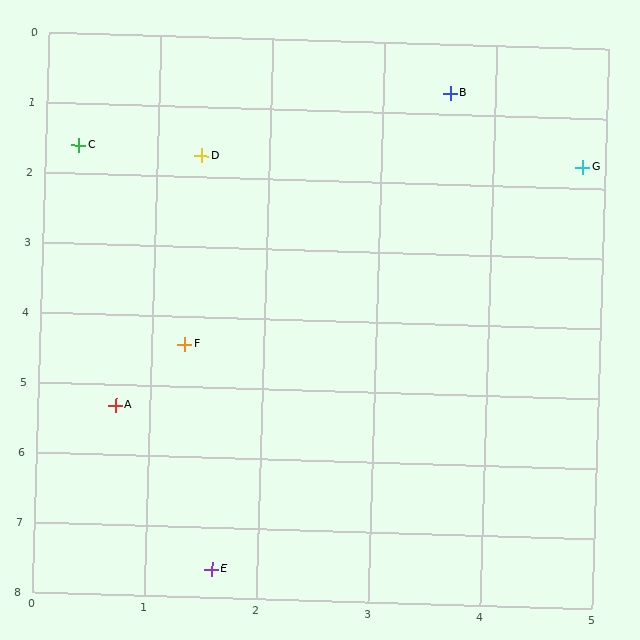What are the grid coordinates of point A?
Point A is at approximately (0.7, 5.3).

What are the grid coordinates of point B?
Point B is at approximately (3.6, 0.7).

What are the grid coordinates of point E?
Point E is at approximately (1.6, 7.6).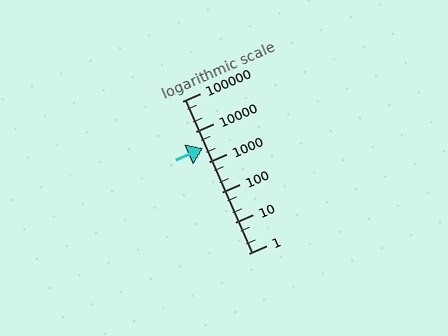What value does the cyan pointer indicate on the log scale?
The pointer indicates approximately 2800.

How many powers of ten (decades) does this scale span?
The scale spans 5 decades, from 1 to 100000.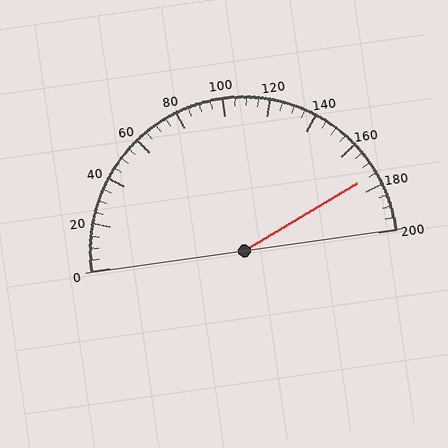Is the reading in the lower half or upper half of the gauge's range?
The reading is in the upper half of the range (0 to 200).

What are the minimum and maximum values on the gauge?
The gauge ranges from 0 to 200.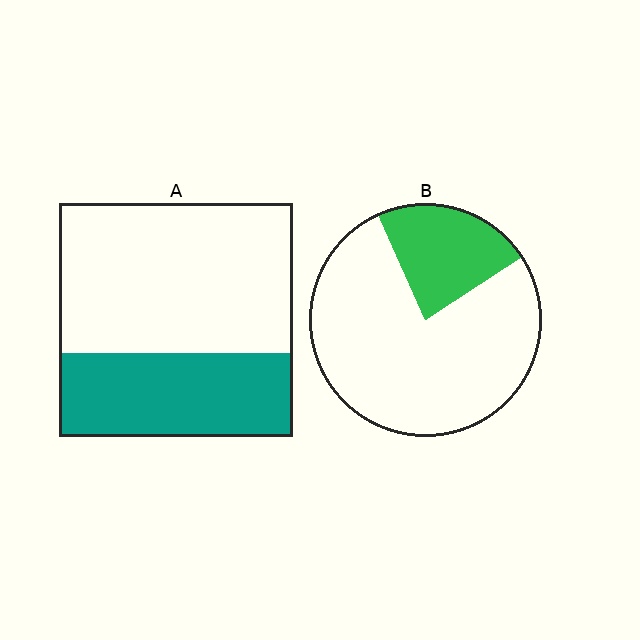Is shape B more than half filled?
No.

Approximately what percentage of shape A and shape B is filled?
A is approximately 35% and B is approximately 25%.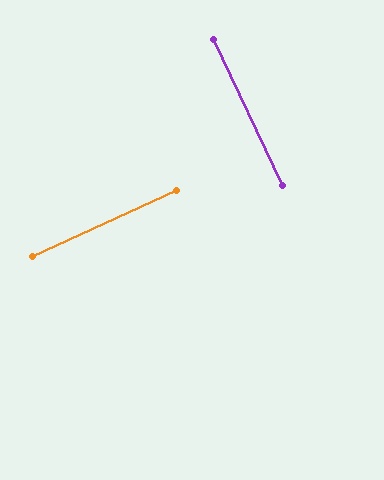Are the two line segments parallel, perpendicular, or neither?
Perpendicular — they meet at approximately 90°.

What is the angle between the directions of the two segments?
Approximately 90 degrees.